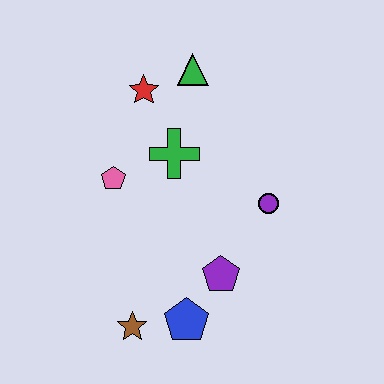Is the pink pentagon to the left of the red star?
Yes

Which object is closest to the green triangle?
The red star is closest to the green triangle.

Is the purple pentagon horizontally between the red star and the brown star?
No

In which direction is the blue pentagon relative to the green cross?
The blue pentagon is below the green cross.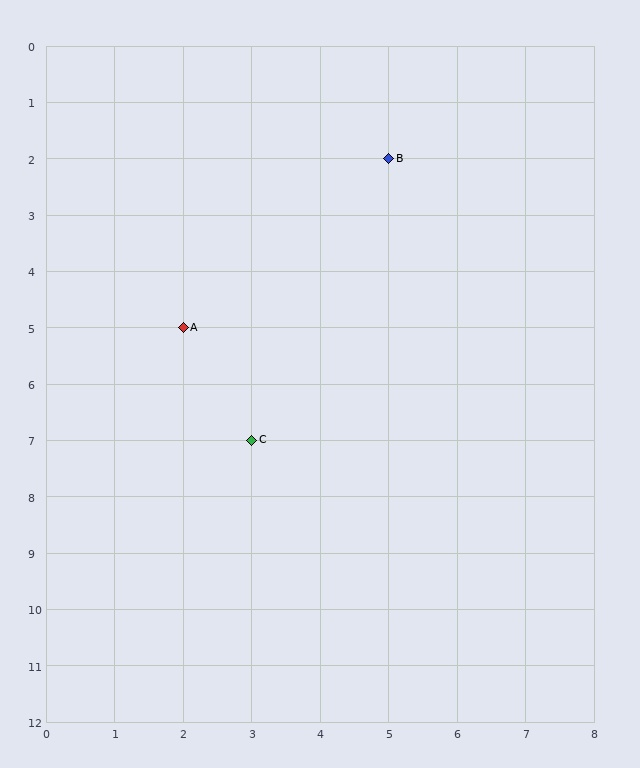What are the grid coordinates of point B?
Point B is at grid coordinates (5, 2).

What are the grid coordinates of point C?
Point C is at grid coordinates (3, 7).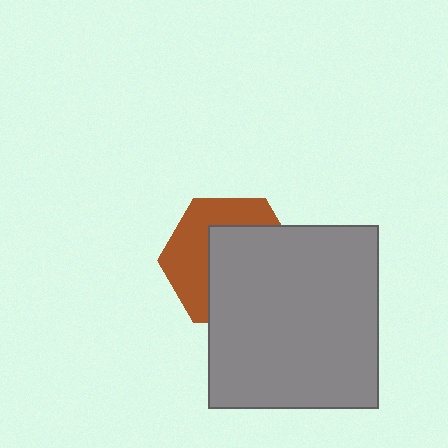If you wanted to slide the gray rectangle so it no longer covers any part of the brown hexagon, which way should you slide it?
Slide it toward the lower-right — that is the most direct way to separate the two shapes.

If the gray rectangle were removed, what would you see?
You would see the complete brown hexagon.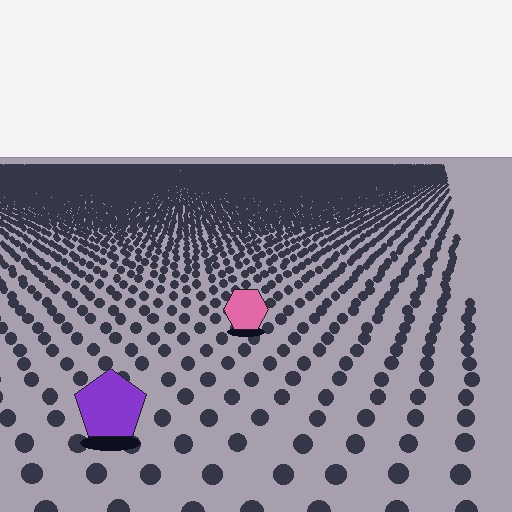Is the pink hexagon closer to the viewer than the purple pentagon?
No. The purple pentagon is closer — you can tell from the texture gradient: the ground texture is coarser near it.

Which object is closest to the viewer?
The purple pentagon is closest. The texture marks near it are larger and more spread out.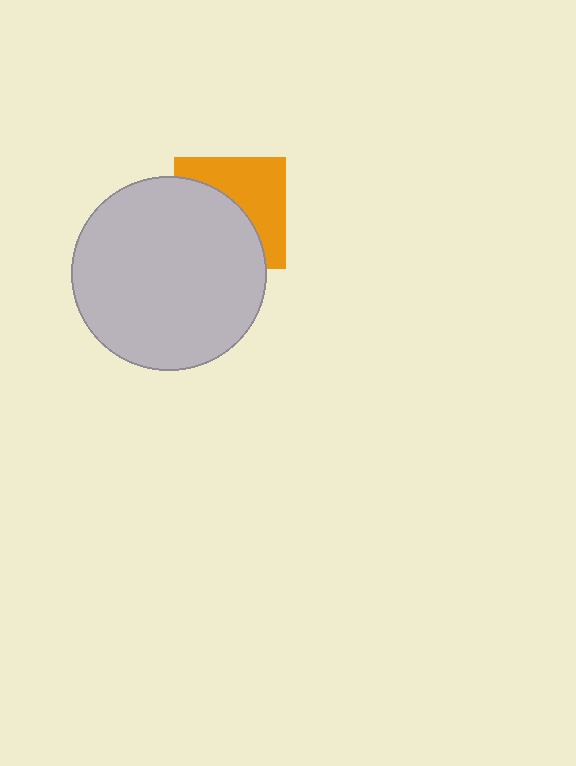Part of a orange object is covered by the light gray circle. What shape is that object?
It is a square.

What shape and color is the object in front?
The object in front is a light gray circle.